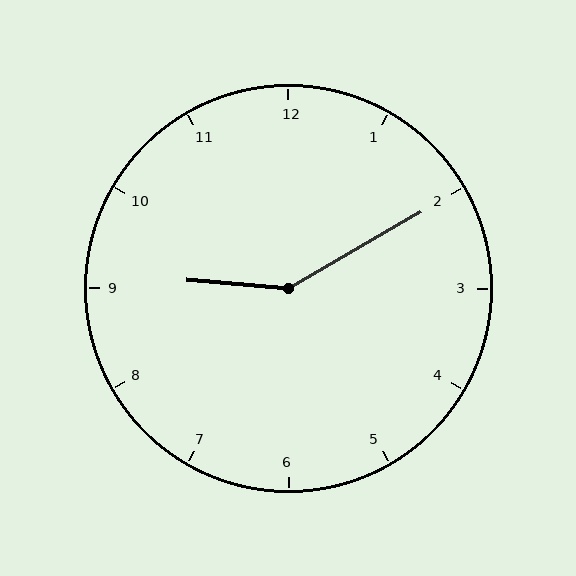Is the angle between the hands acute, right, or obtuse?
It is obtuse.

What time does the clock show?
9:10.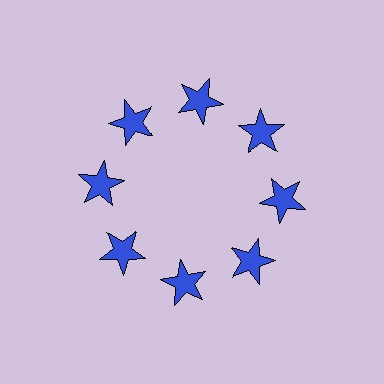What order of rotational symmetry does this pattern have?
This pattern has 8-fold rotational symmetry.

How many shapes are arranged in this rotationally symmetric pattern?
There are 8 shapes, arranged in 8 groups of 1.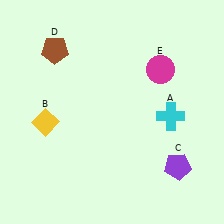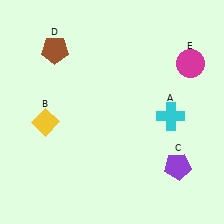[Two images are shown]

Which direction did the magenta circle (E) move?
The magenta circle (E) moved right.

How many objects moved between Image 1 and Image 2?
1 object moved between the two images.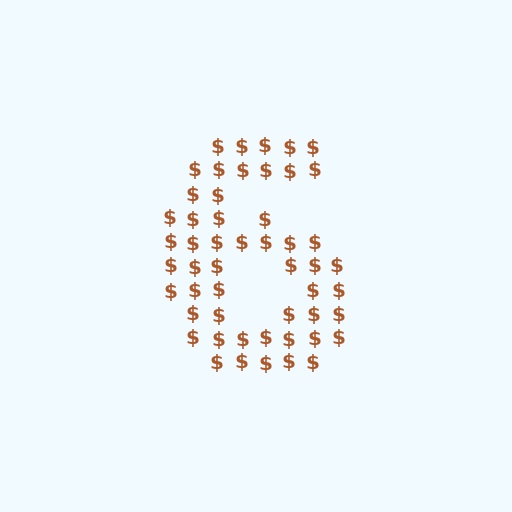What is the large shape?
The large shape is the digit 6.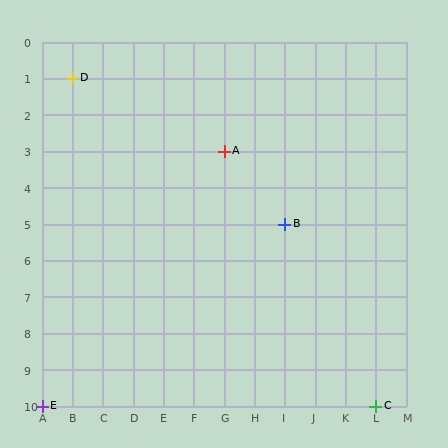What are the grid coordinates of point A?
Point A is at grid coordinates (G, 3).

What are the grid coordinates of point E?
Point E is at grid coordinates (A, 10).